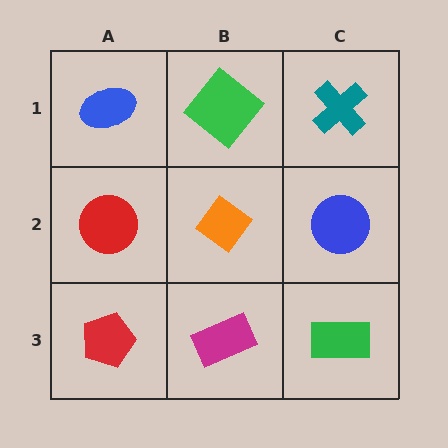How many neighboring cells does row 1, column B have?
3.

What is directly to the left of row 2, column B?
A red circle.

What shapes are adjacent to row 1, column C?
A blue circle (row 2, column C), a green diamond (row 1, column B).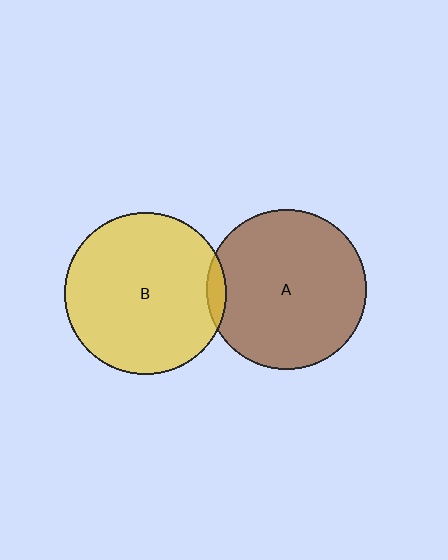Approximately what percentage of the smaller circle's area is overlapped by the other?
Approximately 5%.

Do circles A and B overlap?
Yes.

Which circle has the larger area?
Circle B (yellow).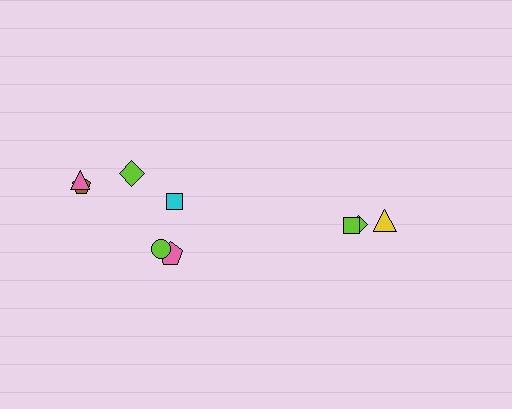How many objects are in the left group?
There are 6 objects.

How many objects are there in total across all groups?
There are 9 objects.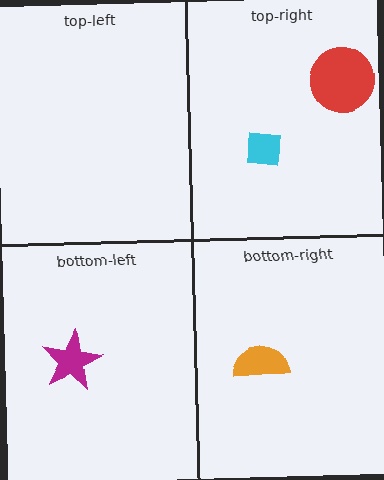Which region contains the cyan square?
The top-right region.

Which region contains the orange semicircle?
The bottom-right region.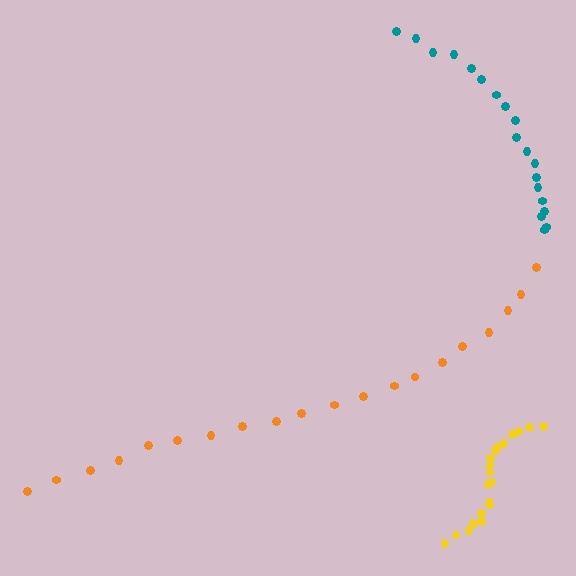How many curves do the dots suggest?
There are 3 distinct paths.